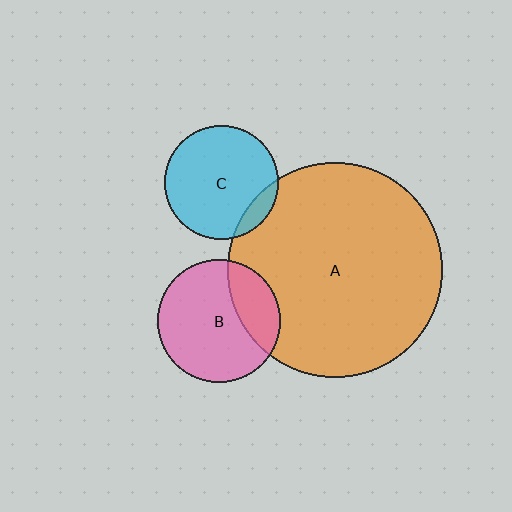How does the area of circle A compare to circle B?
Approximately 3.1 times.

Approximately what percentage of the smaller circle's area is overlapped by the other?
Approximately 25%.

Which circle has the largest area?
Circle A (orange).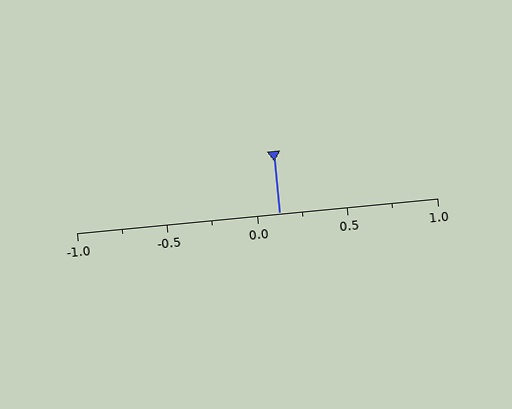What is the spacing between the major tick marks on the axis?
The major ticks are spaced 0.5 apart.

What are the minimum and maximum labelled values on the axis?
The axis runs from -1.0 to 1.0.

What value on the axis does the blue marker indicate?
The marker indicates approximately 0.12.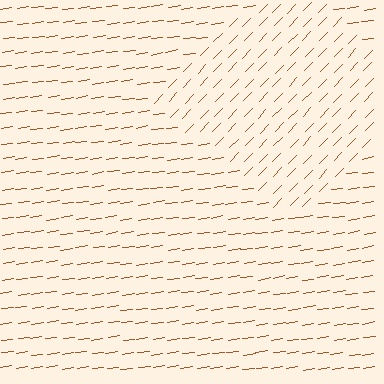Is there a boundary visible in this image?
Yes, there is a texture boundary formed by a change in line orientation.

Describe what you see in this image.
The image is filled with small brown line segments. A diamond region in the image has lines oriented differently from the surrounding lines, creating a visible texture boundary.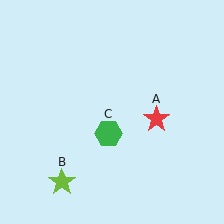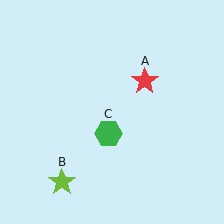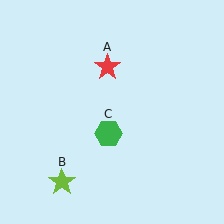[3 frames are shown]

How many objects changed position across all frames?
1 object changed position: red star (object A).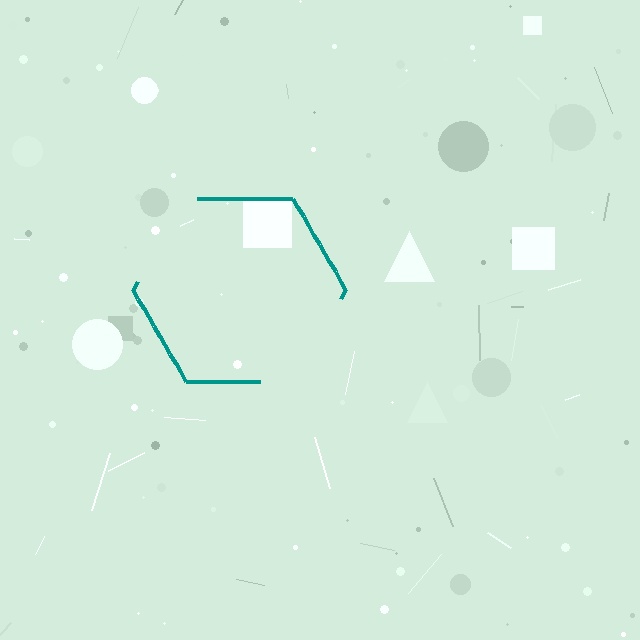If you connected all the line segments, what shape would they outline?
They would outline a hexagon.